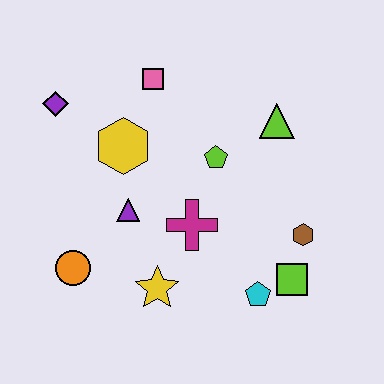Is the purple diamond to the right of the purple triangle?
No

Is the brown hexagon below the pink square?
Yes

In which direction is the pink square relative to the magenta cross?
The pink square is above the magenta cross.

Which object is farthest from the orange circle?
The lime triangle is farthest from the orange circle.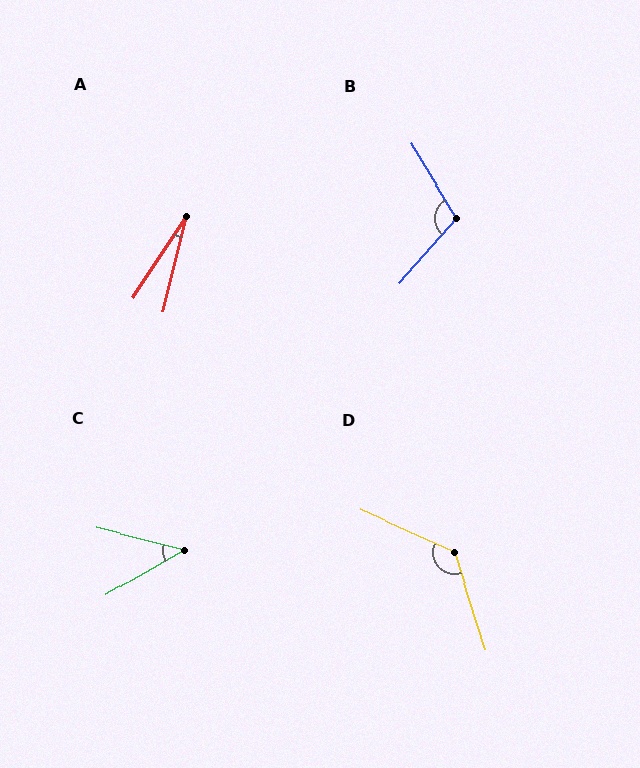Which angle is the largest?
D, at approximately 132 degrees.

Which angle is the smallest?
A, at approximately 19 degrees.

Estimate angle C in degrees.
Approximately 45 degrees.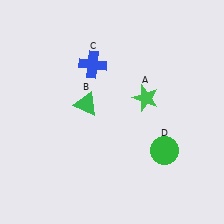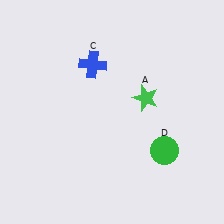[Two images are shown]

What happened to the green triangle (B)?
The green triangle (B) was removed in Image 2. It was in the top-left area of Image 1.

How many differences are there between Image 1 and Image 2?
There is 1 difference between the two images.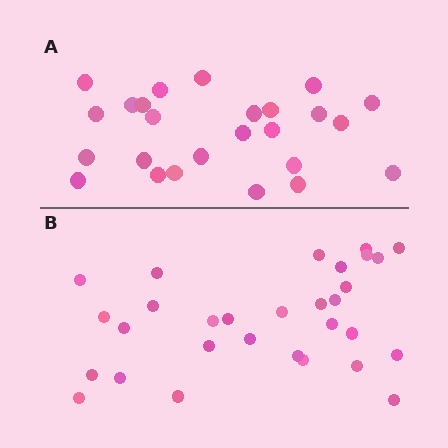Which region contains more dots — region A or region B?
Region B (the bottom region) has more dots.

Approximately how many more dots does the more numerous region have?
Region B has about 5 more dots than region A.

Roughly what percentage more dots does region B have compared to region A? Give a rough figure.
About 20% more.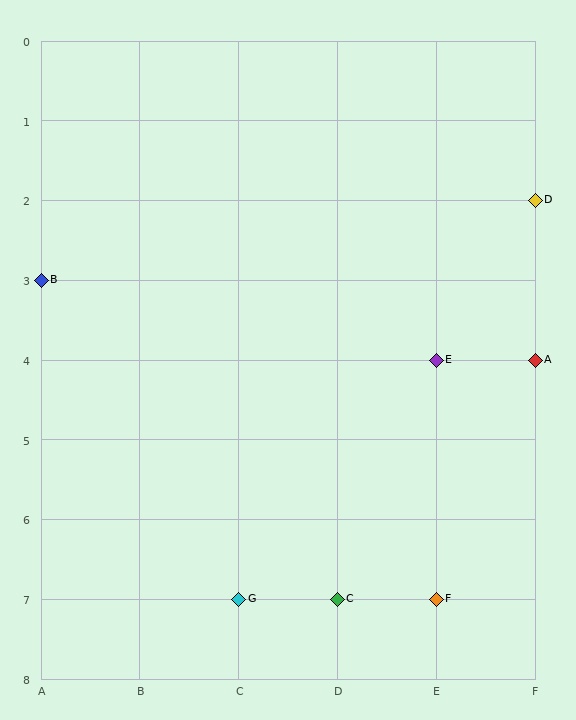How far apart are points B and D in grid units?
Points B and D are 5 columns and 1 row apart (about 5.1 grid units diagonally).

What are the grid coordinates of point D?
Point D is at grid coordinates (F, 2).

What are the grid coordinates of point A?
Point A is at grid coordinates (F, 4).